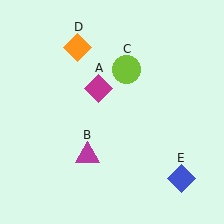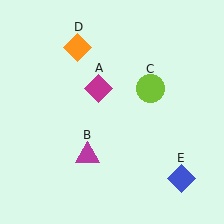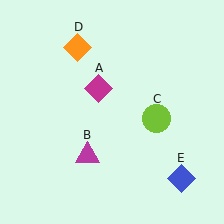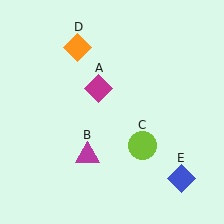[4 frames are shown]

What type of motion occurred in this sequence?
The lime circle (object C) rotated clockwise around the center of the scene.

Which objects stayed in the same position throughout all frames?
Magenta diamond (object A) and magenta triangle (object B) and orange diamond (object D) and blue diamond (object E) remained stationary.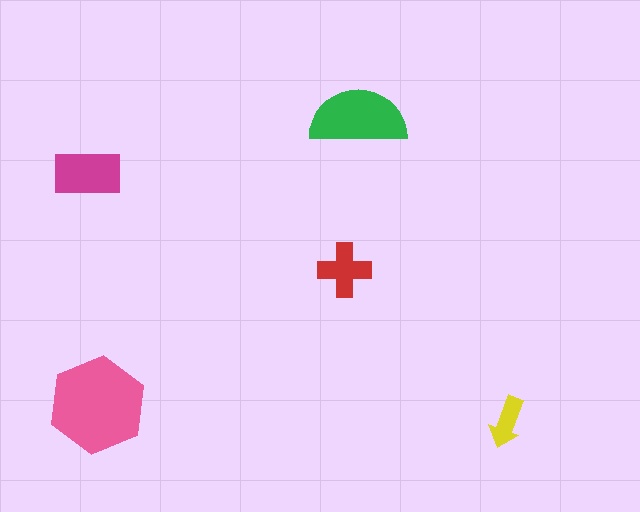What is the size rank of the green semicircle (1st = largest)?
2nd.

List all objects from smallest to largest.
The yellow arrow, the red cross, the magenta rectangle, the green semicircle, the pink hexagon.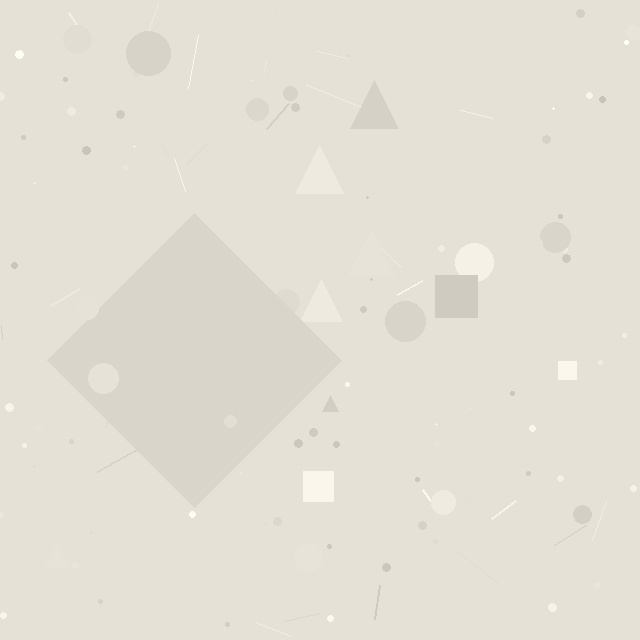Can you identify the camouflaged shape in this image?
The camouflaged shape is a diamond.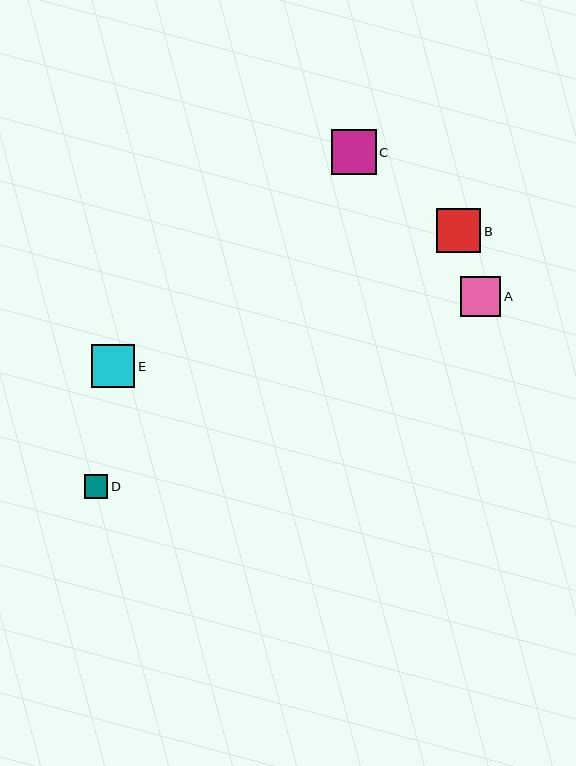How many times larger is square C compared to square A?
Square C is approximately 1.1 times the size of square A.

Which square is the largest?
Square C is the largest with a size of approximately 44 pixels.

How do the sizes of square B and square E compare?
Square B and square E are approximately the same size.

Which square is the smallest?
Square D is the smallest with a size of approximately 24 pixels.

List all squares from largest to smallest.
From largest to smallest: C, B, E, A, D.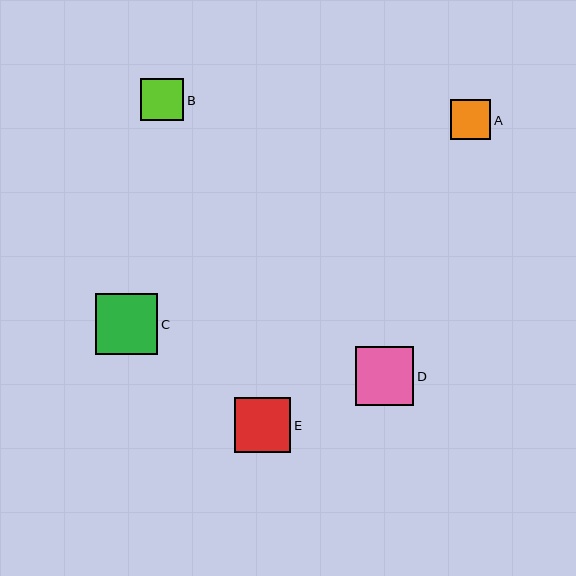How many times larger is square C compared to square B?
Square C is approximately 1.4 times the size of square B.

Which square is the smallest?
Square A is the smallest with a size of approximately 40 pixels.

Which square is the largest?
Square C is the largest with a size of approximately 62 pixels.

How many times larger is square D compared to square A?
Square D is approximately 1.4 times the size of square A.